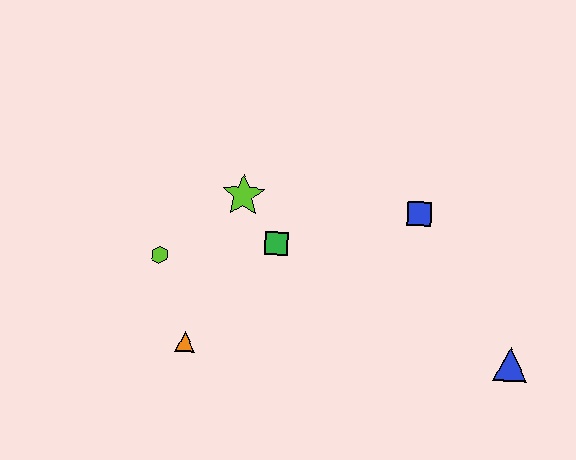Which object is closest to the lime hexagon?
The orange triangle is closest to the lime hexagon.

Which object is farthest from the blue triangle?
The lime hexagon is farthest from the blue triangle.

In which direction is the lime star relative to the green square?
The lime star is above the green square.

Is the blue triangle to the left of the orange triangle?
No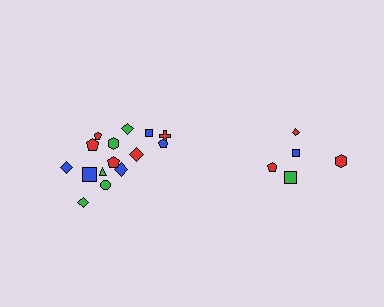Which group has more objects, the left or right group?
The left group.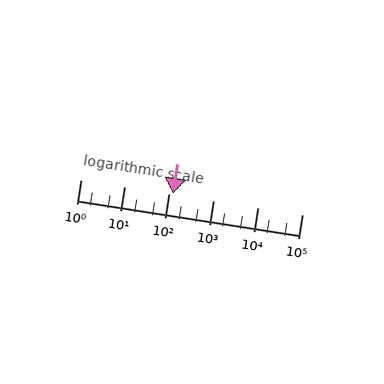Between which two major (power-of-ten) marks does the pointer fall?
The pointer is between 100 and 1000.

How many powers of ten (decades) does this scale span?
The scale spans 5 decades, from 1 to 100000.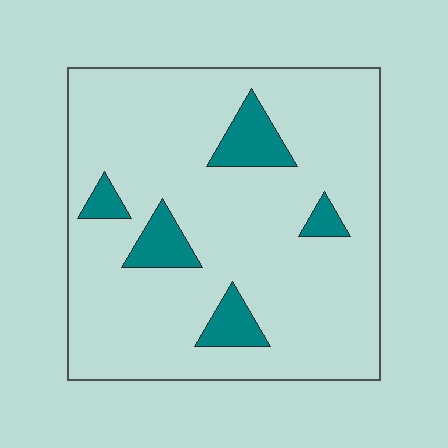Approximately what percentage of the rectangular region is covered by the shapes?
Approximately 10%.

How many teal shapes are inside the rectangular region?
5.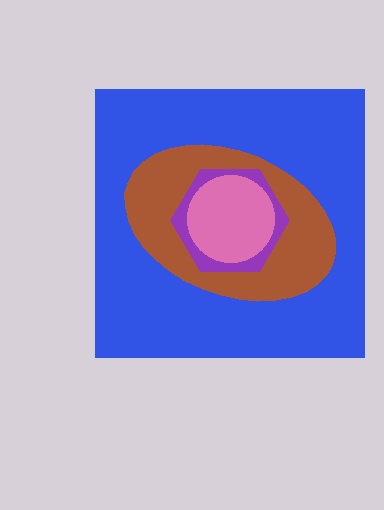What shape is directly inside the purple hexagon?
The pink circle.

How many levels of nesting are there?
4.